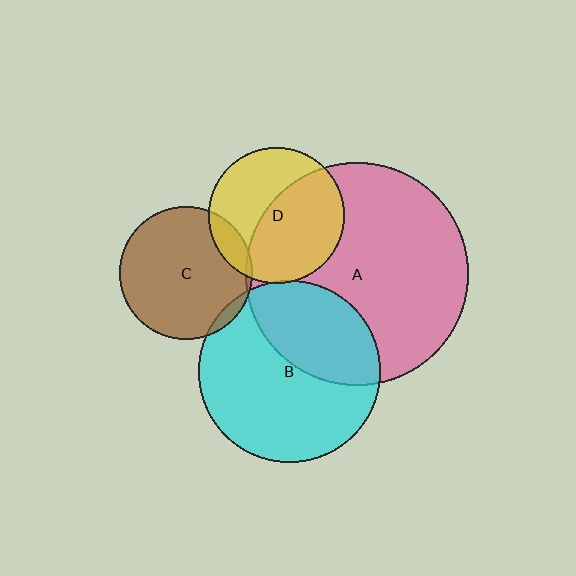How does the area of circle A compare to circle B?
Approximately 1.5 times.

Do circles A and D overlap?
Yes.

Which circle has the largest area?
Circle A (pink).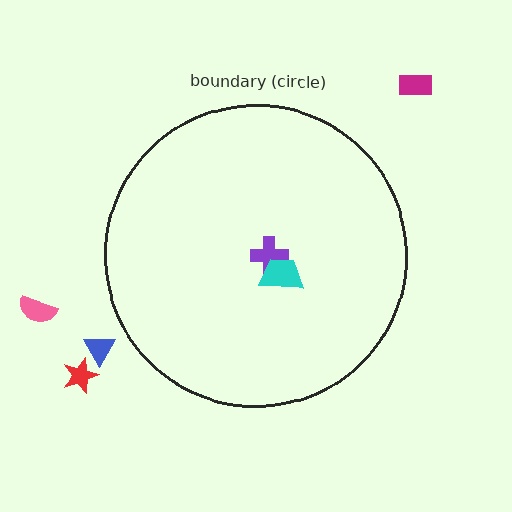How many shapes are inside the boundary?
2 inside, 4 outside.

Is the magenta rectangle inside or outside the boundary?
Outside.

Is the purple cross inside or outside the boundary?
Inside.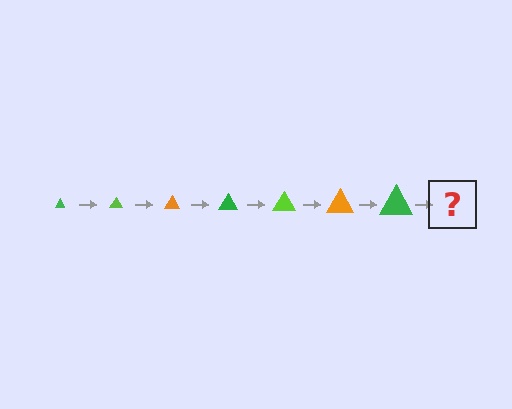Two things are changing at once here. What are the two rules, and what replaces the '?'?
The two rules are that the triangle grows larger each step and the color cycles through green, lime, and orange. The '?' should be a lime triangle, larger than the previous one.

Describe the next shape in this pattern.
It should be a lime triangle, larger than the previous one.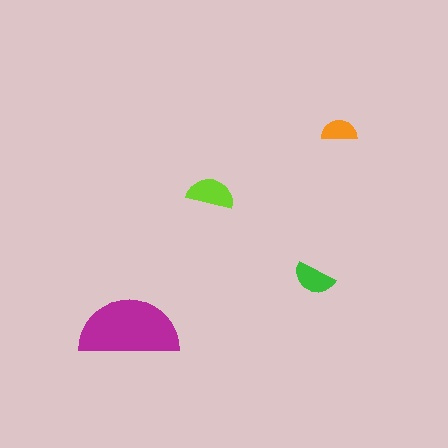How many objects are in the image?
There are 4 objects in the image.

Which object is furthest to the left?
The magenta semicircle is leftmost.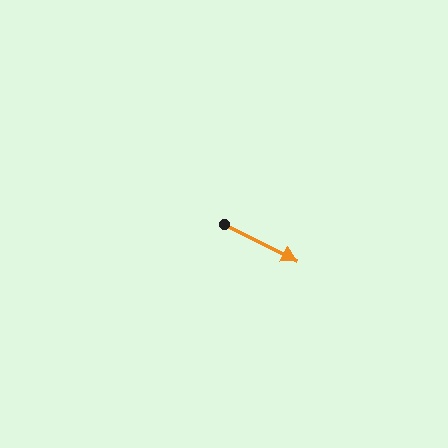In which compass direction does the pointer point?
Southeast.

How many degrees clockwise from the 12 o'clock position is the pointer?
Approximately 117 degrees.